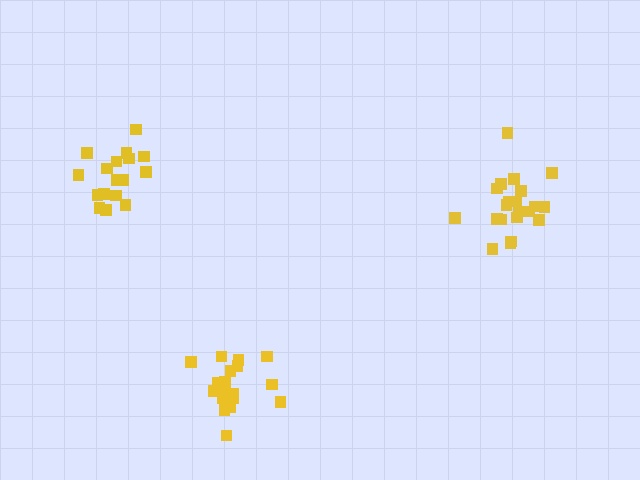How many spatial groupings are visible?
There are 3 spatial groupings.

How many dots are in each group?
Group 1: 18 dots, Group 2: 18 dots, Group 3: 21 dots (57 total).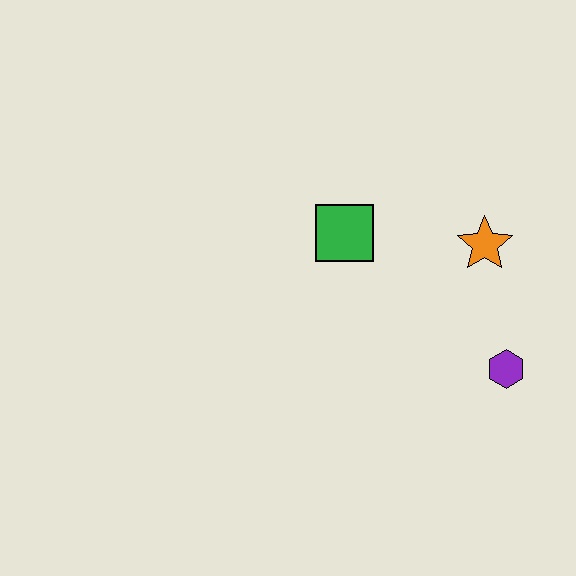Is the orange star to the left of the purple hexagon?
Yes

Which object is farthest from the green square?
The purple hexagon is farthest from the green square.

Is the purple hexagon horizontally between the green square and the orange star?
No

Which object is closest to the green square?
The orange star is closest to the green square.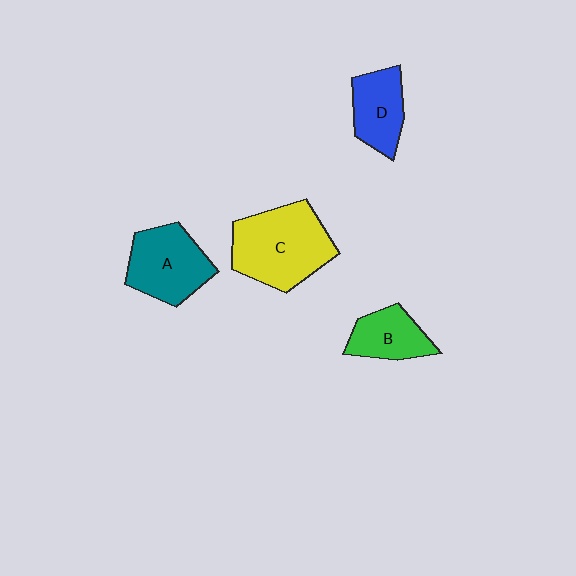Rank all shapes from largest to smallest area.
From largest to smallest: C (yellow), A (teal), D (blue), B (green).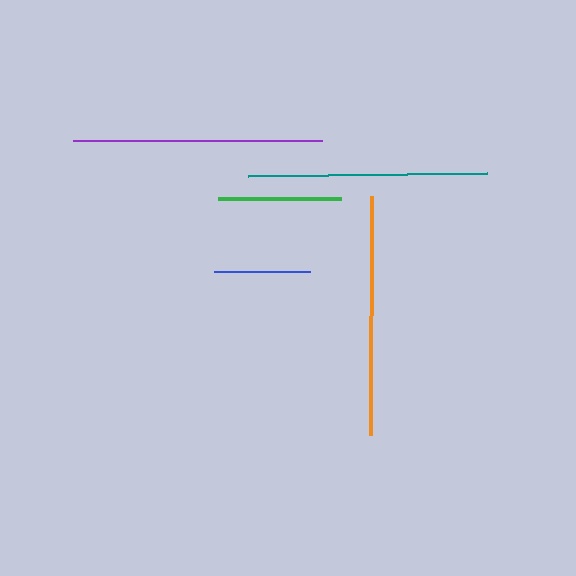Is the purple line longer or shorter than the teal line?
The purple line is longer than the teal line.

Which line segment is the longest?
The purple line is the longest at approximately 250 pixels.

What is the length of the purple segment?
The purple segment is approximately 250 pixels long.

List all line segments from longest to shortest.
From longest to shortest: purple, orange, teal, green, blue.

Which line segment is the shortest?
The blue line is the shortest at approximately 96 pixels.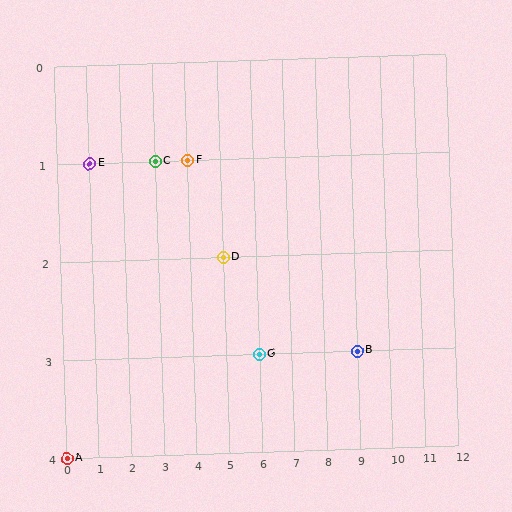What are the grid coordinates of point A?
Point A is at grid coordinates (0, 4).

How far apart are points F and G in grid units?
Points F and G are 2 columns and 2 rows apart (about 2.8 grid units diagonally).